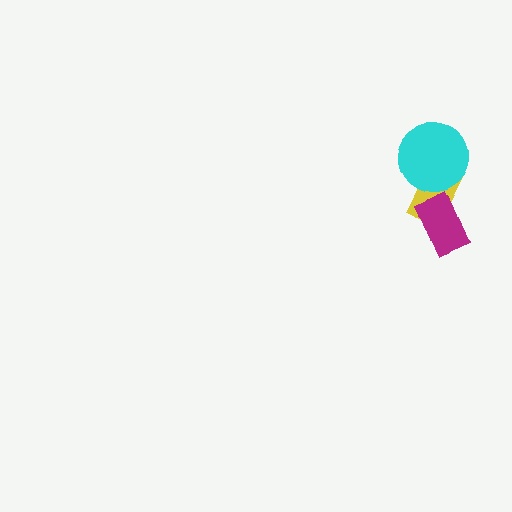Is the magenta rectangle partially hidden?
No, no other shape covers it.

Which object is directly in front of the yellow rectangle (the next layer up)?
The cyan circle is directly in front of the yellow rectangle.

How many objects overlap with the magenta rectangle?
1 object overlaps with the magenta rectangle.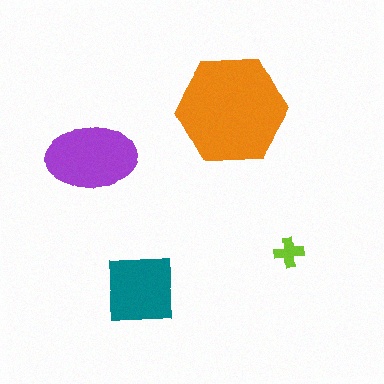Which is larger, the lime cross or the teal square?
The teal square.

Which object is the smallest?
The lime cross.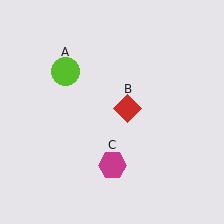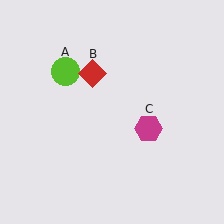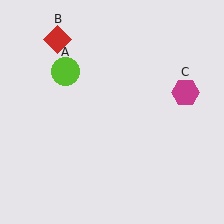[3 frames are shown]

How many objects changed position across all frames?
2 objects changed position: red diamond (object B), magenta hexagon (object C).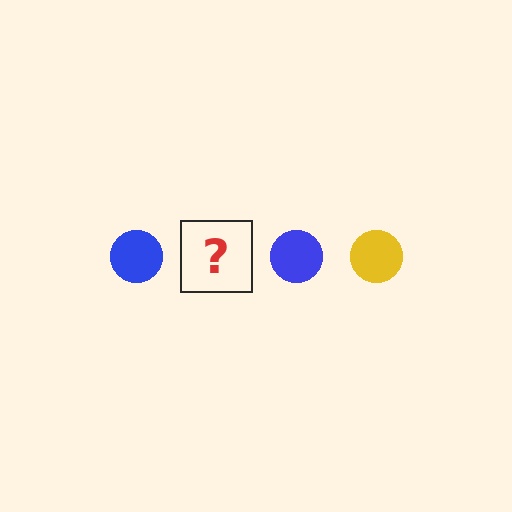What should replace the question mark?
The question mark should be replaced with a yellow circle.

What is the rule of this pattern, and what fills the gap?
The rule is that the pattern cycles through blue, yellow circles. The gap should be filled with a yellow circle.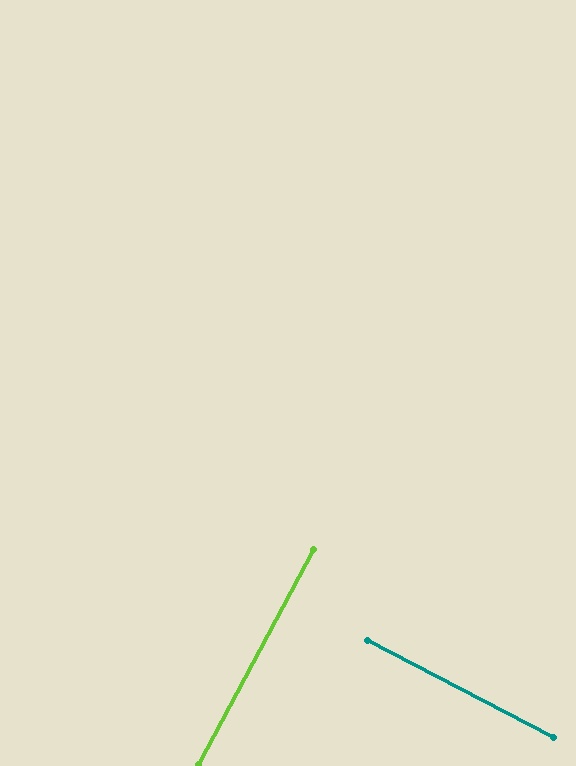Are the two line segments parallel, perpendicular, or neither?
Perpendicular — they meet at approximately 89°.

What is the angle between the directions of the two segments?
Approximately 89 degrees.